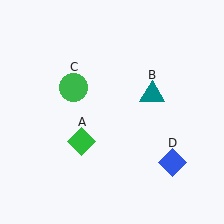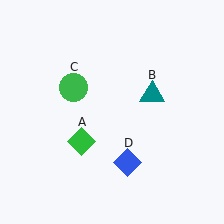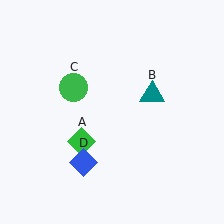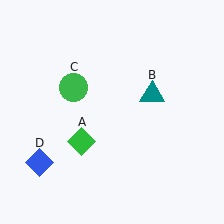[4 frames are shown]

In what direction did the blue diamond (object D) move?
The blue diamond (object D) moved left.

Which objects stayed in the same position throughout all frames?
Green diamond (object A) and teal triangle (object B) and green circle (object C) remained stationary.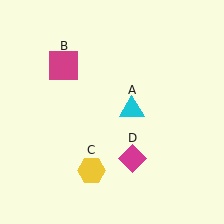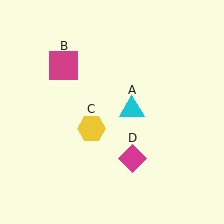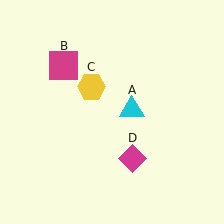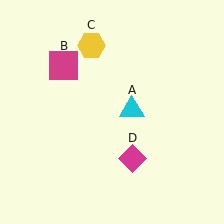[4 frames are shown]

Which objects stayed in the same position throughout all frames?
Cyan triangle (object A) and magenta square (object B) and magenta diamond (object D) remained stationary.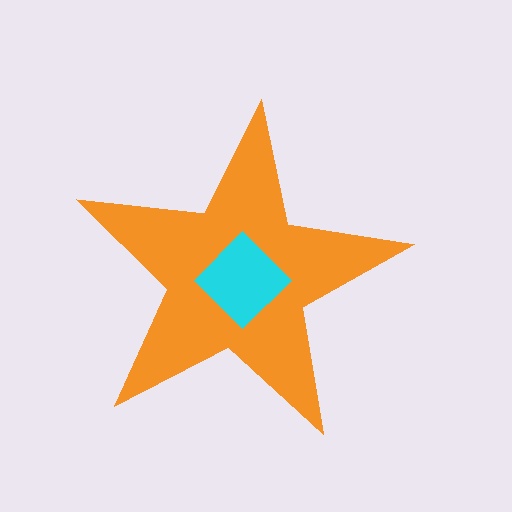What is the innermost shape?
The cyan diamond.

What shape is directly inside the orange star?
The cyan diamond.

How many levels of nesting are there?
2.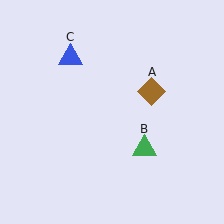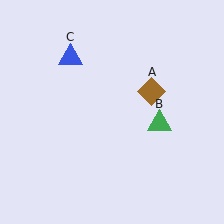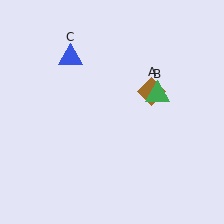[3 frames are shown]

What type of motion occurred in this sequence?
The green triangle (object B) rotated counterclockwise around the center of the scene.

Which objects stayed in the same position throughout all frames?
Brown diamond (object A) and blue triangle (object C) remained stationary.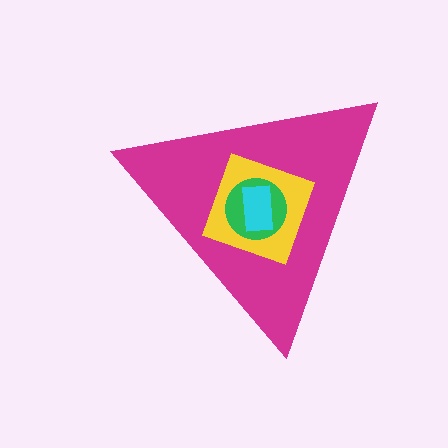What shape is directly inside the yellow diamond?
The green circle.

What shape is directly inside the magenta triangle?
The yellow diamond.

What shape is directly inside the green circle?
The cyan rectangle.